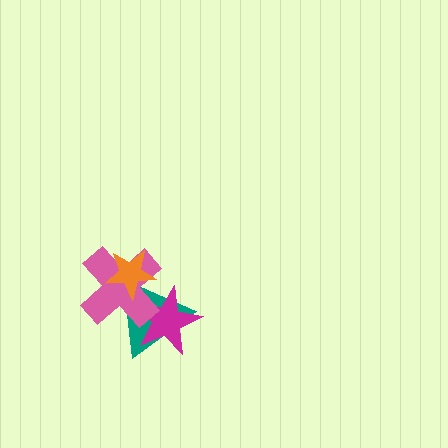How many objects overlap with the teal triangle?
3 objects overlap with the teal triangle.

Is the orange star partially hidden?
No, no other shape covers it.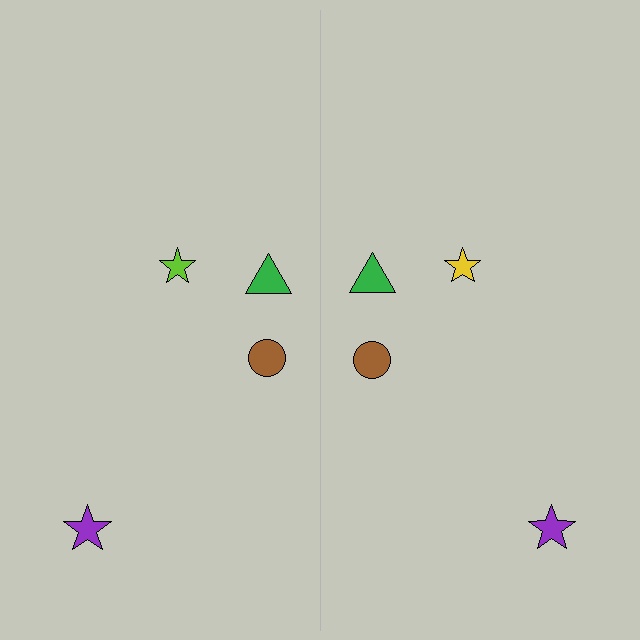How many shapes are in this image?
There are 8 shapes in this image.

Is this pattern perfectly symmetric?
No, the pattern is not perfectly symmetric. The yellow star on the right side breaks the symmetry — its mirror counterpart is lime.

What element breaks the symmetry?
The yellow star on the right side breaks the symmetry — its mirror counterpart is lime.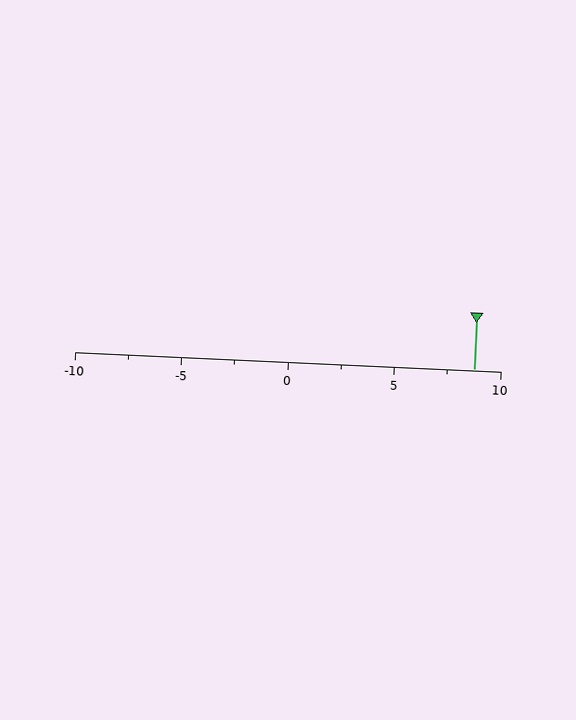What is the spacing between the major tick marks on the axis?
The major ticks are spaced 5 apart.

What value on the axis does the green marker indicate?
The marker indicates approximately 8.8.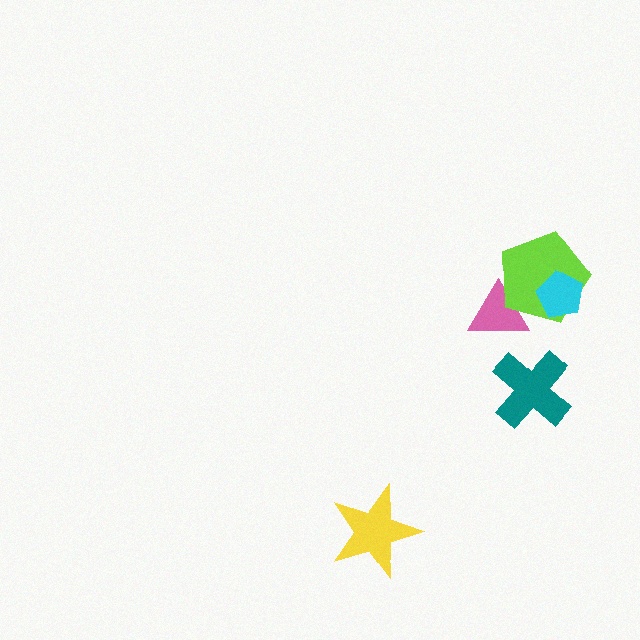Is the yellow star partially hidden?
No, no other shape covers it.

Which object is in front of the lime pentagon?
The cyan pentagon is in front of the lime pentagon.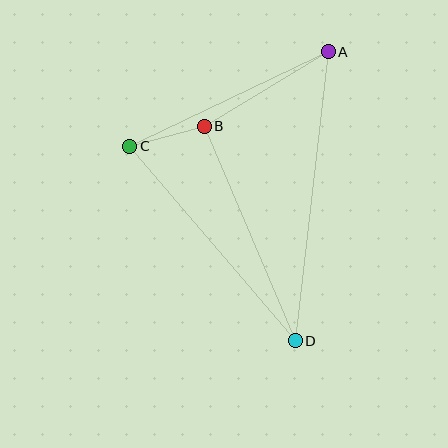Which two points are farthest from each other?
Points A and D are farthest from each other.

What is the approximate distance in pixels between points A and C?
The distance between A and C is approximately 220 pixels.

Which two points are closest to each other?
Points B and C are closest to each other.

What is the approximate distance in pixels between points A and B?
The distance between A and B is approximately 145 pixels.